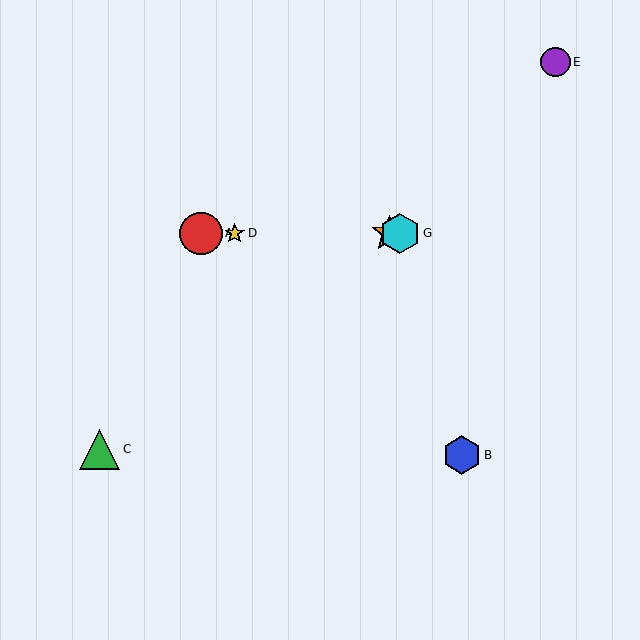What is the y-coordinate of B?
Object B is at y≈455.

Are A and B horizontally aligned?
No, A is at y≈233 and B is at y≈455.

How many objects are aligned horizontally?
4 objects (A, D, F, G) are aligned horizontally.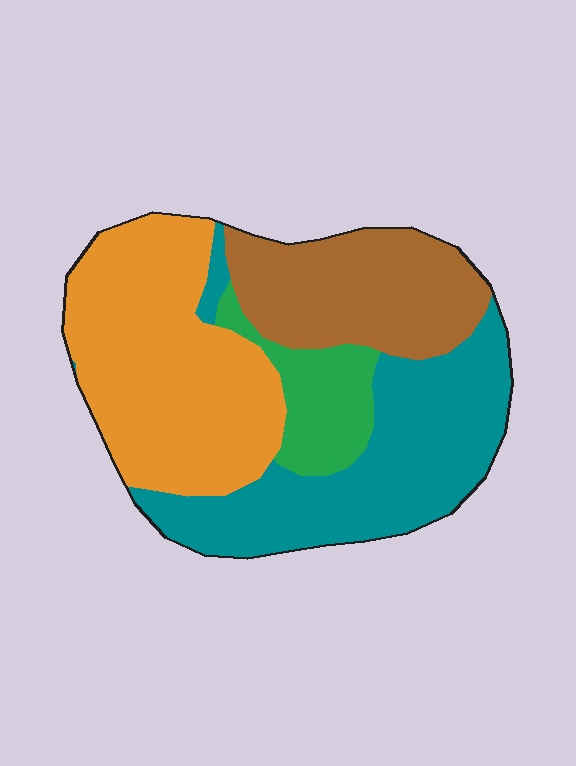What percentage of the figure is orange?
Orange takes up about three eighths (3/8) of the figure.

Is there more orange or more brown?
Orange.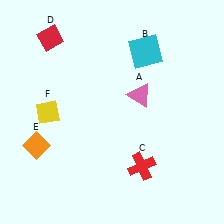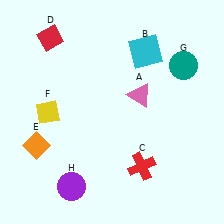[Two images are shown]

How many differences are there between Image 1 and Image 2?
There are 2 differences between the two images.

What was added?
A teal circle (G), a purple circle (H) were added in Image 2.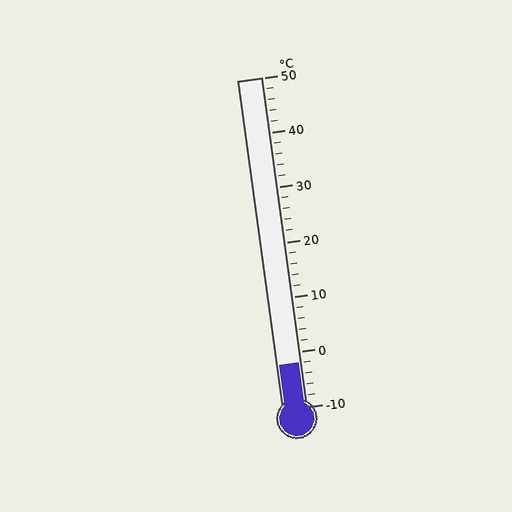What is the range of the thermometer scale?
The thermometer scale ranges from -10°C to 50°C.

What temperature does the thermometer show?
The thermometer shows approximately -2°C.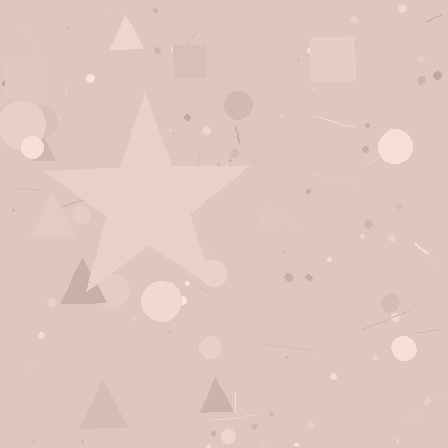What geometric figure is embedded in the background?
A star is embedded in the background.